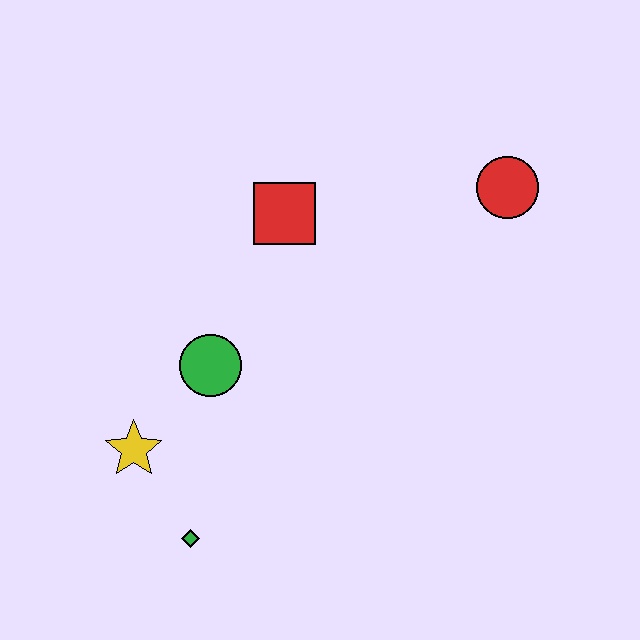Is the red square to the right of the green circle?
Yes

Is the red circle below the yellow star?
No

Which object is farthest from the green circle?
The red circle is farthest from the green circle.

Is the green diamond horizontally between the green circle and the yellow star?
Yes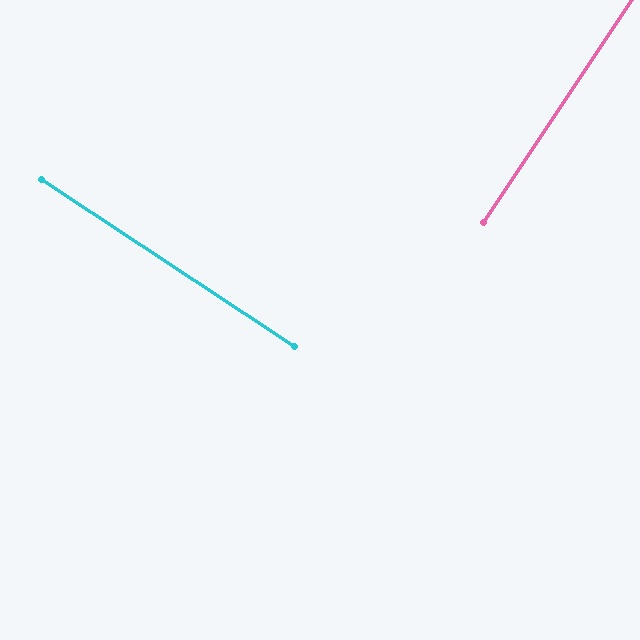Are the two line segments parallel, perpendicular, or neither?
Perpendicular — they meet at approximately 90°.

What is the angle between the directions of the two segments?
Approximately 90 degrees.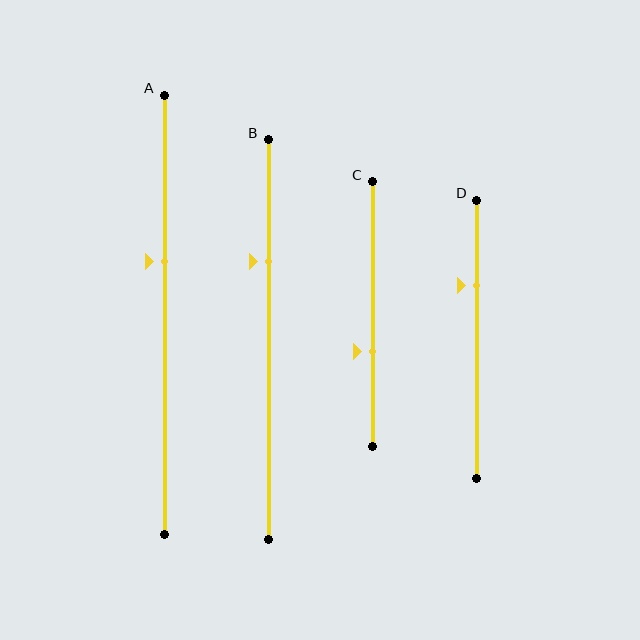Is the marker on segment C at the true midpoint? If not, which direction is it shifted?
No, the marker on segment C is shifted downward by about 14% of the segment length.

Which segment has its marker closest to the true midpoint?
Segment A has its marker closest to the true midpoint.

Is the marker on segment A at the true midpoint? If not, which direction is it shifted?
No, the marker on segment A is shifted upward by about 12% of the segment length.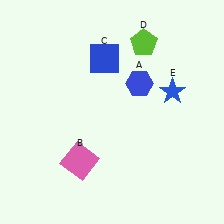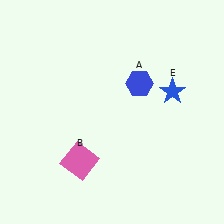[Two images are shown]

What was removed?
The blue square (C), the lime pentagon (D) were removed in Image 2.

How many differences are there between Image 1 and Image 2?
There are 2 differences between the two images.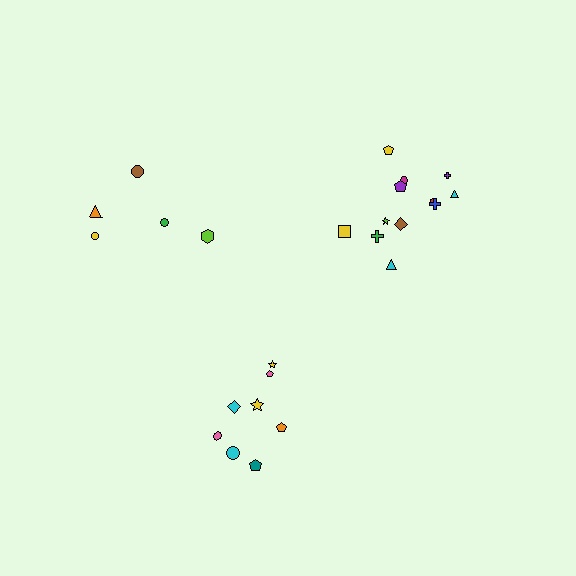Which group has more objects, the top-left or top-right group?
The top-right group.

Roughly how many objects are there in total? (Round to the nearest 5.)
Roughly 25 objects in total.